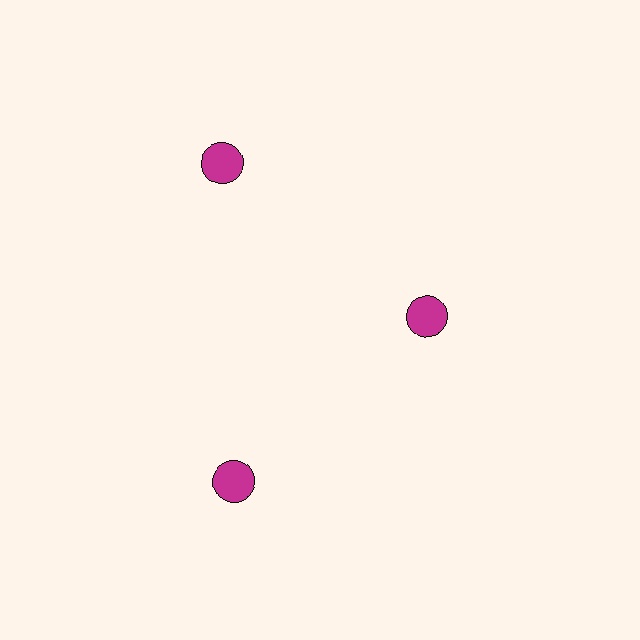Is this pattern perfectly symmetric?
No. The 3 magenta circles are arranged in a ring, but one element near the 3 o'clock position is pulled inward toward the center, breaking the 3-fold rotational symmetry.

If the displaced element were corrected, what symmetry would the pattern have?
It would have 3-fold rotational symmetry — the pattern would map onto itself every 120 degrees.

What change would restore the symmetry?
The symmetry would be restored by moving it outward, back onto the ring so that all 3 circles sit at equal angles and equal distance from the center.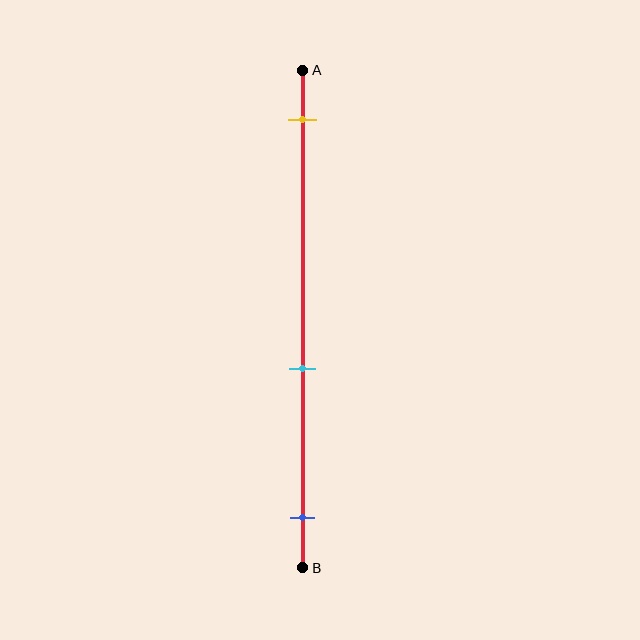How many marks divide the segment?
There are 3 marks dividing the segment.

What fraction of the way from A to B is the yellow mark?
The yellow mark is approximately 10% (0.1) of the way from A to B.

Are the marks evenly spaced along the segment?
No, the marks are not evenly spaced.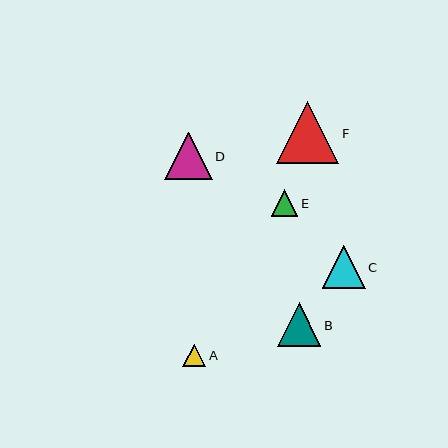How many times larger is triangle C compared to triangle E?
Triangle C is approximately 1.6 times the size of triangle E.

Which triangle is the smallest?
Triangle A is the smallest with a size of approximately 23 pixels.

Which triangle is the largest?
Triangle F is the largest with a size of approximately 62 pixels.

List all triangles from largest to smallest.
From largest to smallest: F, D, B, C, E, A.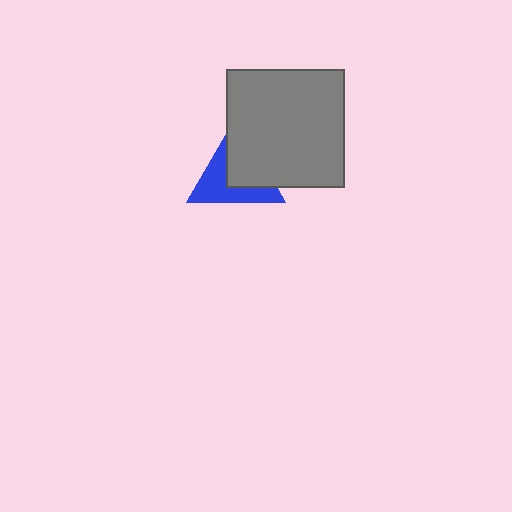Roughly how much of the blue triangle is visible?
About half of it is visible (roughly 51%).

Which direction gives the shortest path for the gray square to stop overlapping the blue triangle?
Moving toward the upper-right gives the shortest separation.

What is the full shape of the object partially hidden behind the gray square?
The partially hidden object is a blue triangle.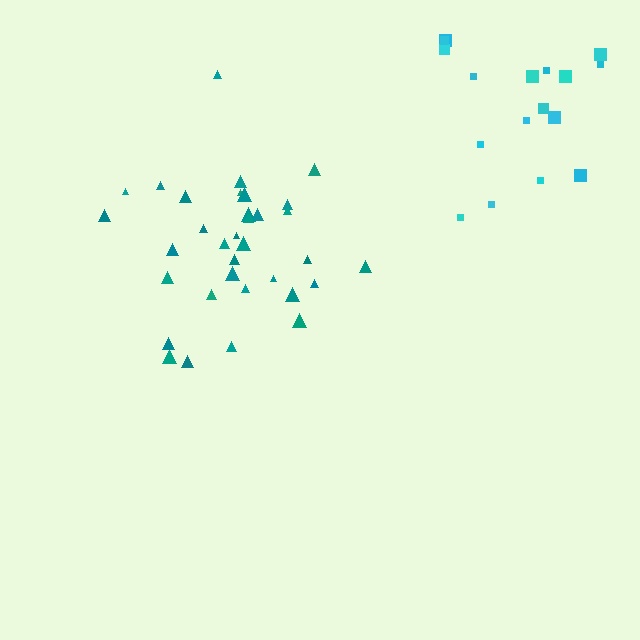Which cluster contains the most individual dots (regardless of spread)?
Teal (34).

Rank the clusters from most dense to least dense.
teal, cyan.